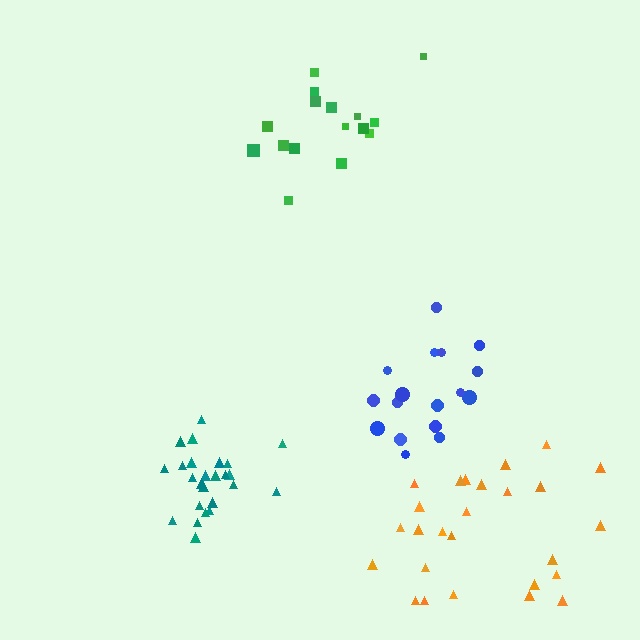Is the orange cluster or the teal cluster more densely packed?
Teal.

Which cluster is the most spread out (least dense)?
Green.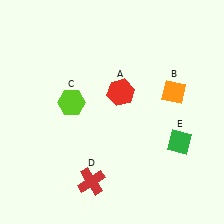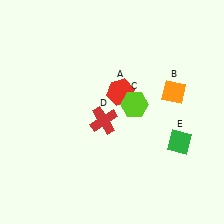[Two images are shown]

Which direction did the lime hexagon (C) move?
The lime hexagon (C) moved right.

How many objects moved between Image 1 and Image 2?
2 objects moved between the two images.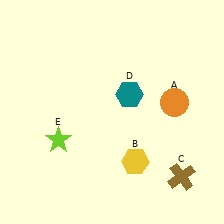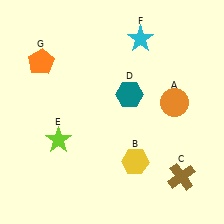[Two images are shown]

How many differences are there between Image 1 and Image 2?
There are 2 differences between the two images.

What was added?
A cyan star (F), an orange pentagon (G) were added in Image 2.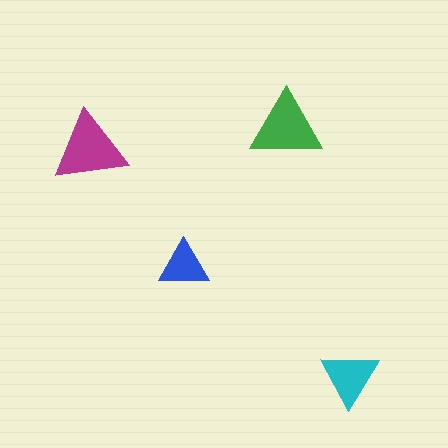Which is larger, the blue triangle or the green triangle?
The green one.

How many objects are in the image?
There are 4 objects in the image.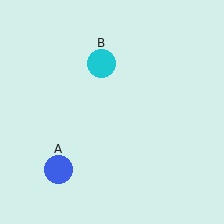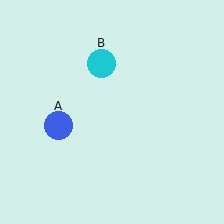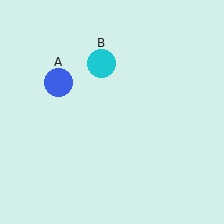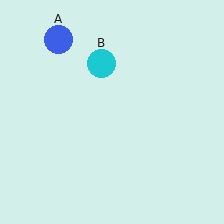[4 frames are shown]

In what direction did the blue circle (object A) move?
The blue circle (object A) moved up.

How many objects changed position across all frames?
1 object changed position: blue circle (object A).